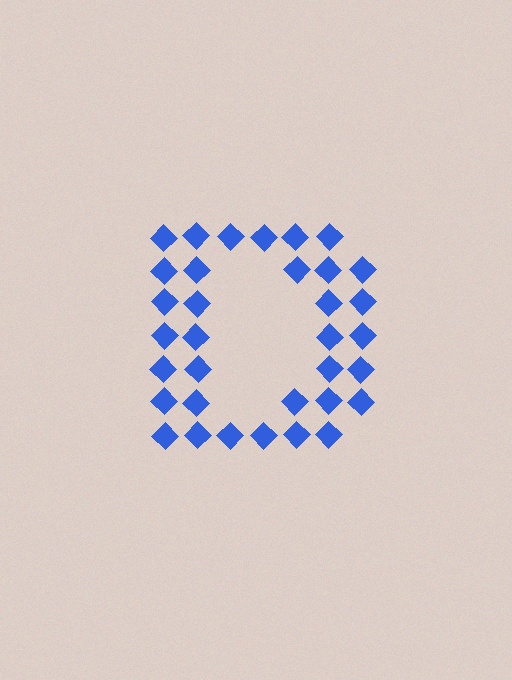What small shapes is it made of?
It is made of small diamonds.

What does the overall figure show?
The overall figure shows the letter D.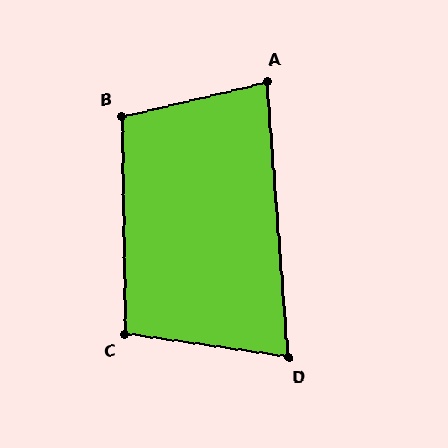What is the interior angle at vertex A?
Approximately 81 degrees (acute).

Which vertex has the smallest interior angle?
D, at approximately 78 degrees.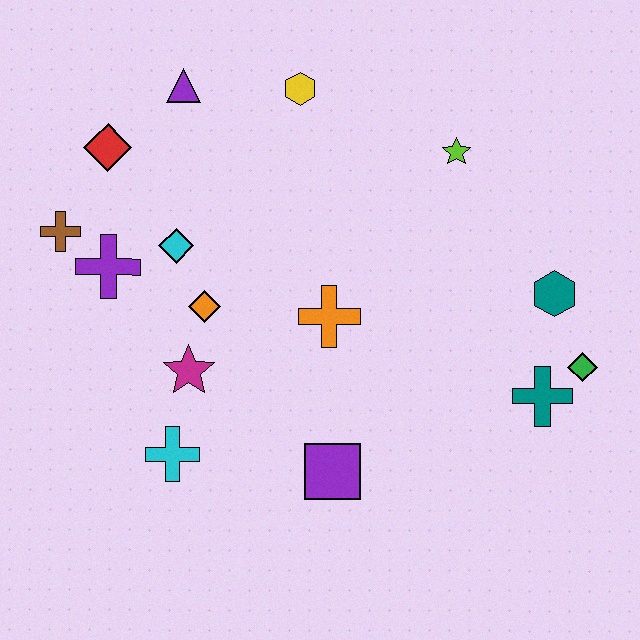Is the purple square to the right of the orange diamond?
Yes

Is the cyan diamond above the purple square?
Yes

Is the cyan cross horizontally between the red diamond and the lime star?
Yes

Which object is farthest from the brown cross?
The green diamond is farthest from the brown cross.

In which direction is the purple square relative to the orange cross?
The purple square is below the orange cross.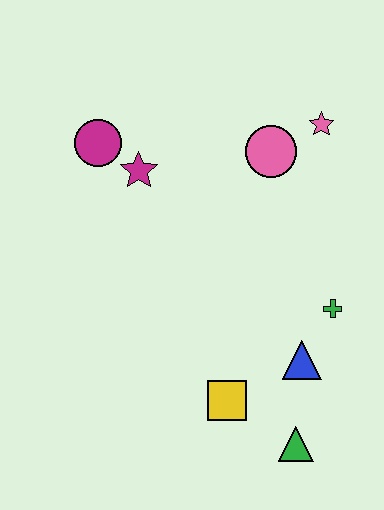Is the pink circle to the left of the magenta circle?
No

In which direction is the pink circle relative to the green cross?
The pink circle is above the green cross.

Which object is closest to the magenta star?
The magenta circle is closest to the magenta star.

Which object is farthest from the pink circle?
The green triangle is farthest from the pink circle.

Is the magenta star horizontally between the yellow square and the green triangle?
No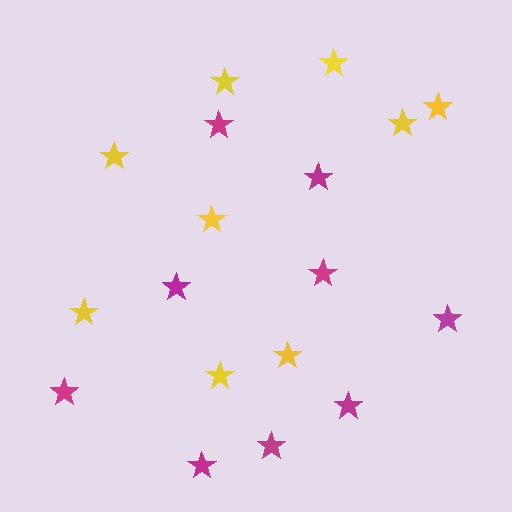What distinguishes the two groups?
There are 2 groups: one group of magenta stars (9) and one group of yellow stars (9).